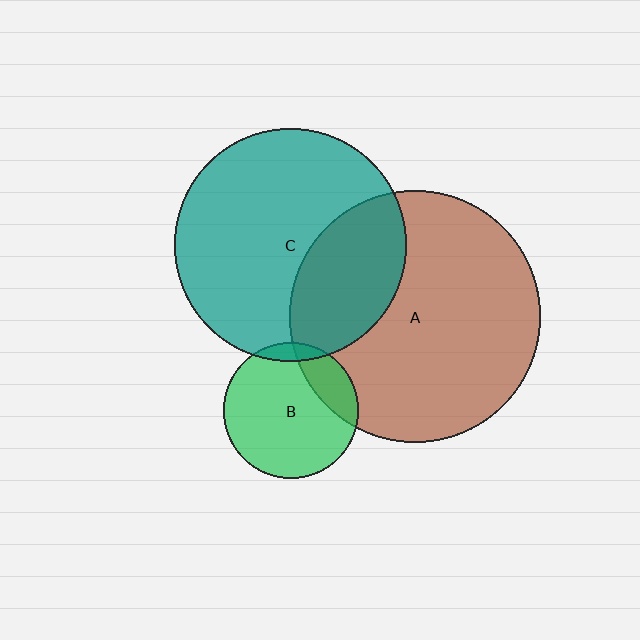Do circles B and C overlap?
Yes.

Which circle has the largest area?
Circle A (brown).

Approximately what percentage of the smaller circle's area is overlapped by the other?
Approximately 5%.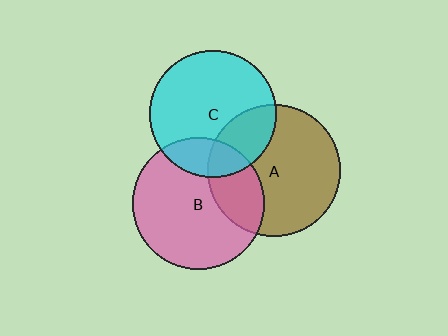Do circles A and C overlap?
Yes.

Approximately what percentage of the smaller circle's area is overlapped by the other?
Approximately 25%.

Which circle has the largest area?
Circle A (brown).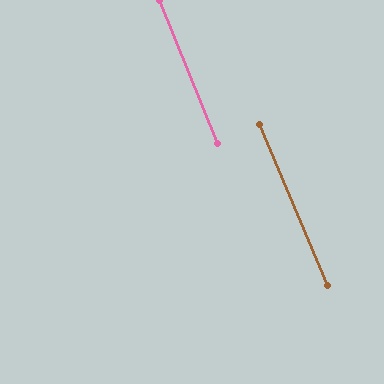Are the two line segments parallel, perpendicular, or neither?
Parallel — their directions differ by only 1.0°.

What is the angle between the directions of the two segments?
Approximately 1 degree.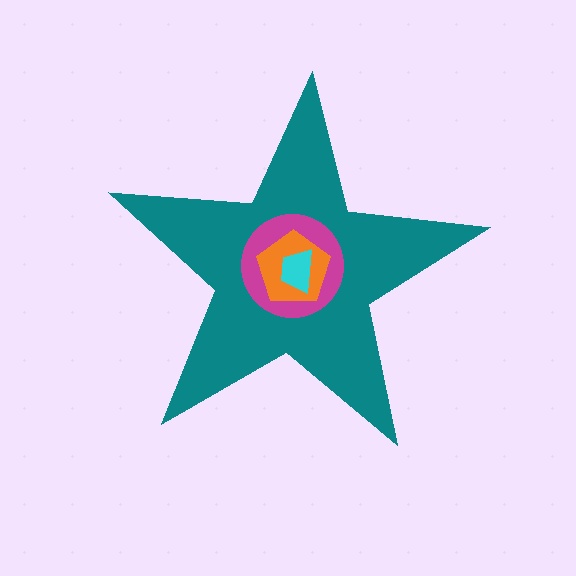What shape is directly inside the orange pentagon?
The cyan trapezoid.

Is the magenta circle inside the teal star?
Yes.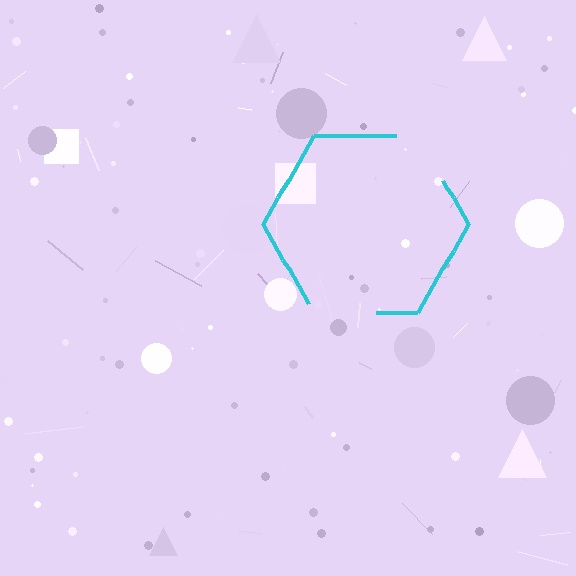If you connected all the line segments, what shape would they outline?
They would outline a hexagon.